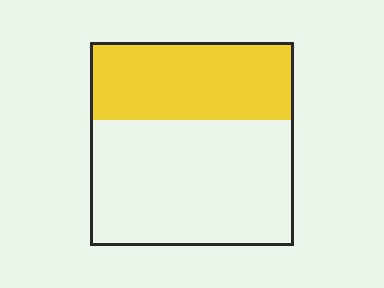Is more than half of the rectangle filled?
No.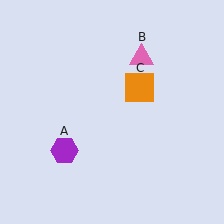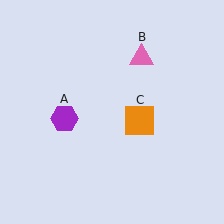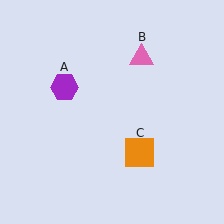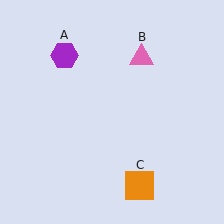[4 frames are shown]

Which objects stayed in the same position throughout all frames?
Pink triangle (object B) remained stationary.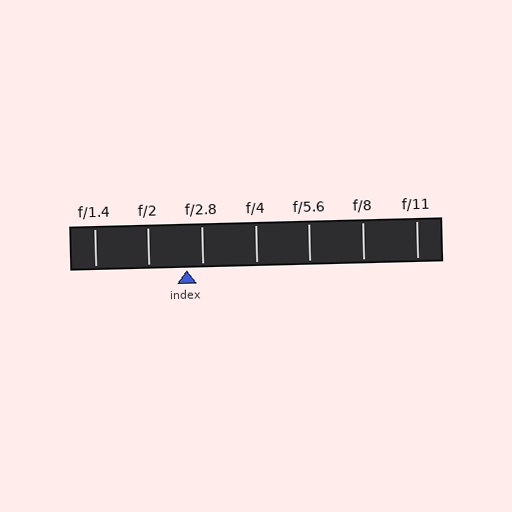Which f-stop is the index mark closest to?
The index mark is closest to f/2.8.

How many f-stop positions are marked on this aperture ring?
There are 7 f-stop positions marked.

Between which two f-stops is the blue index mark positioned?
The index mark is between f/2 and f/2.8.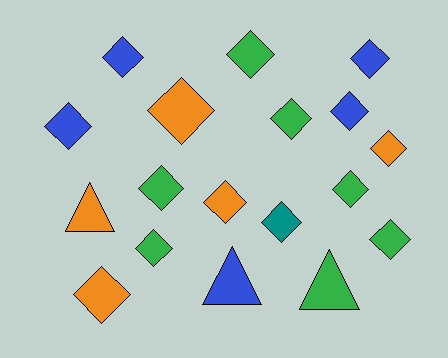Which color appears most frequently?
Green, with 7 objects.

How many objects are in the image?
There are 18 objects.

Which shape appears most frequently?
Diamond, with 15 objects.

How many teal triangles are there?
There are no teal triangles.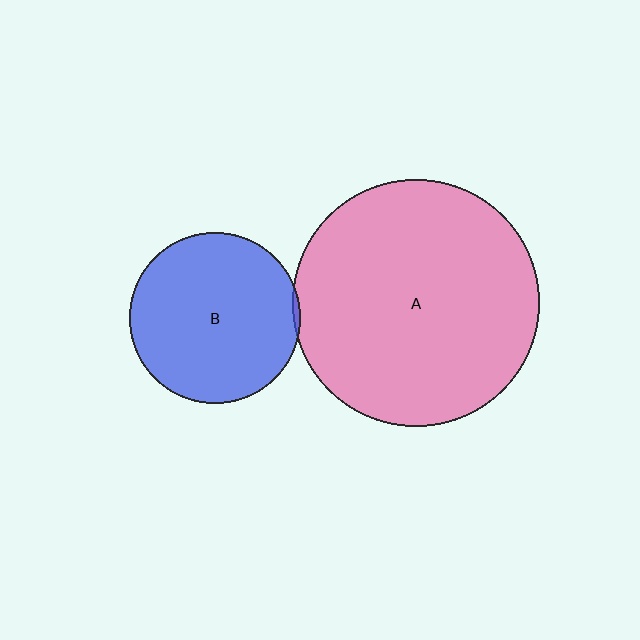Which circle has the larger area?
Circle A (pink).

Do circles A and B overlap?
Yes.